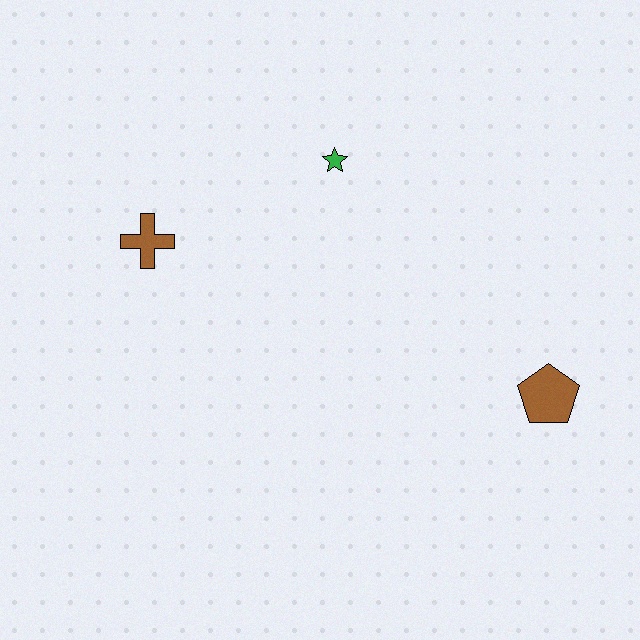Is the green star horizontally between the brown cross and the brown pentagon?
Yes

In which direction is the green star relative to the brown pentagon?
The green star is above the brown pentagon.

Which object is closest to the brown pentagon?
The green star is closest to the brown pentagon.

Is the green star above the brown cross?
Yes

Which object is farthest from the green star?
The brown pentagon is farthest from the green star.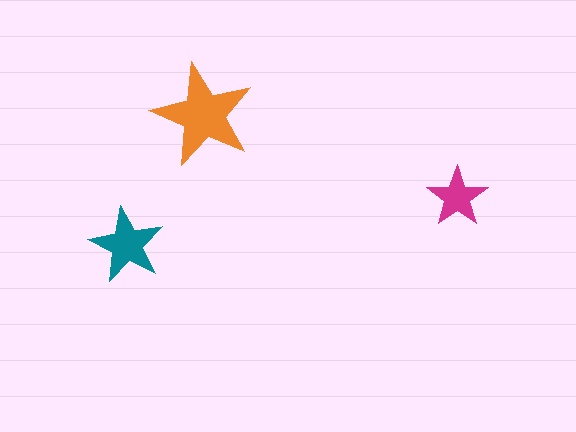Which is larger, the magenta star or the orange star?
The orange one.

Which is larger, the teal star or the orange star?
The orange one.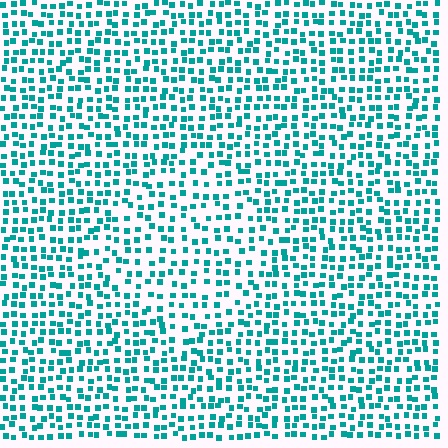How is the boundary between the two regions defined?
The boundary is defined by a change in element density (approximately 1.4x ratio). All elements are the same color, size, and shape.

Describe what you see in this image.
The image contains small teal elements arranged at two different densities. A diamond-shaped region is visible where the elements are less densely packed than the surrounding area.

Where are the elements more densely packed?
The elements are more densely packed outside the diamond boundary.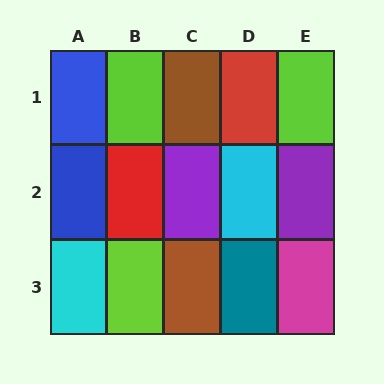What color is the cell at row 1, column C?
Brown.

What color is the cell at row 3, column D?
Teal.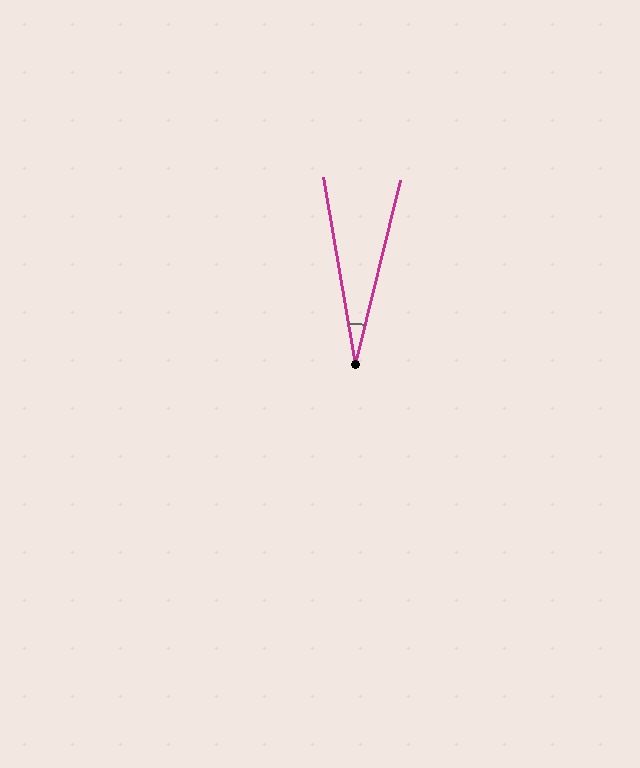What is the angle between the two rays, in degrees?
Approximately 23 degrees.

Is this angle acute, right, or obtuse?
It is acute.